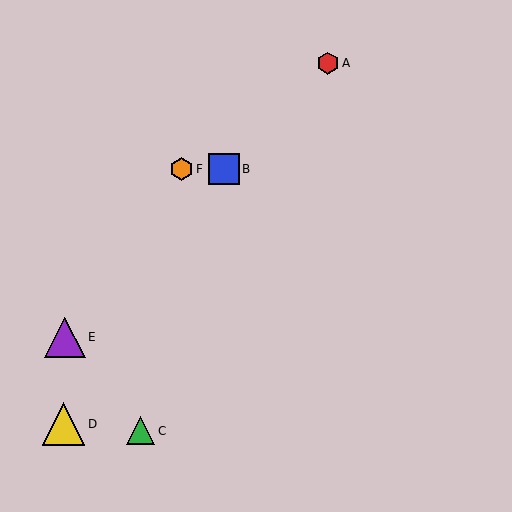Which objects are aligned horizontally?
Objects B, F are aligned horizontally.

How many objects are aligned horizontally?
2 objects (B, F) are aligned horizontally.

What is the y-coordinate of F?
Object F is at y≈169.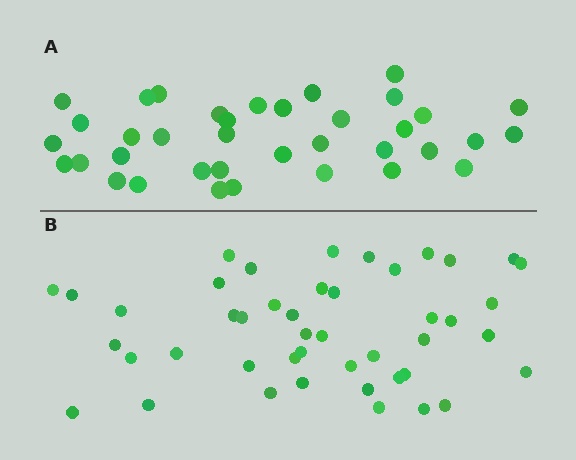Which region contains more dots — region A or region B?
Region B (the bottom region) has more dots.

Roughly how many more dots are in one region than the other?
Region B has roughly 8 or so more dots than region A.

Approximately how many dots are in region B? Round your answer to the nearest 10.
About 40 dots. (The exact count is 45, which rounds to 40.)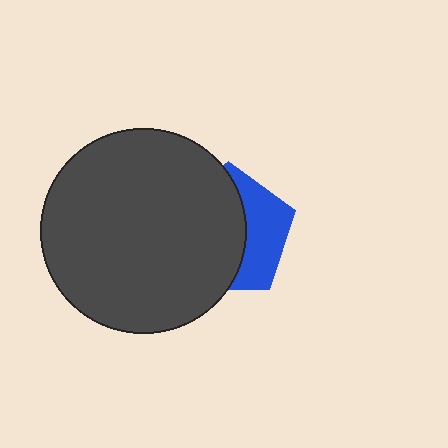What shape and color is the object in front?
The object in front is a dark gray circle.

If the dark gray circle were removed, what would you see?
You would see the complete blue pentagon.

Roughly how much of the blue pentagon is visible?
A small part of it is visible (roughly 38%).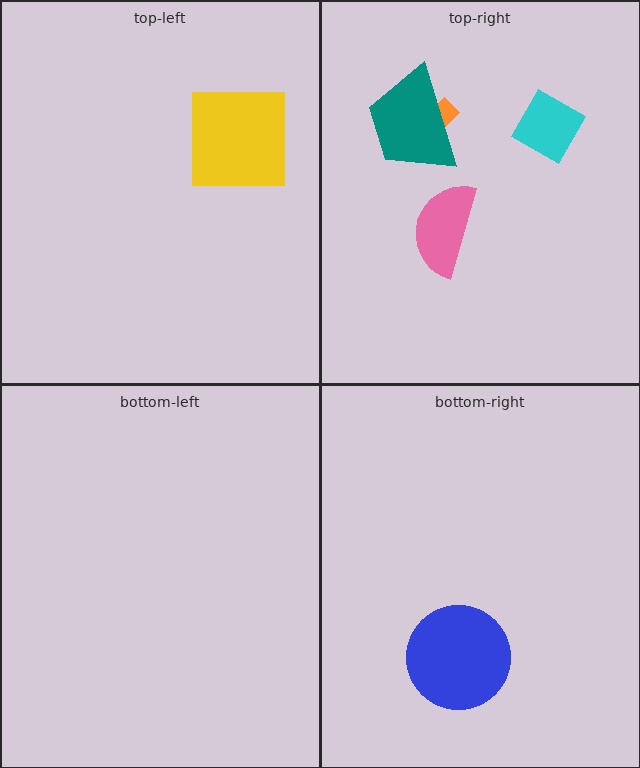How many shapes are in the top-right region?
4.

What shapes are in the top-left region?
The yellow square.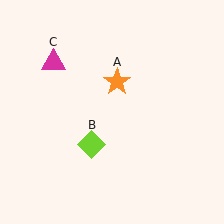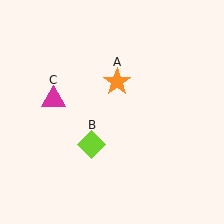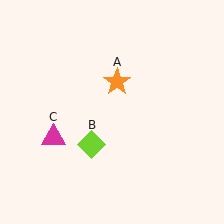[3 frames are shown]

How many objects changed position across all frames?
1 object changed position: magenta triangle (object C).